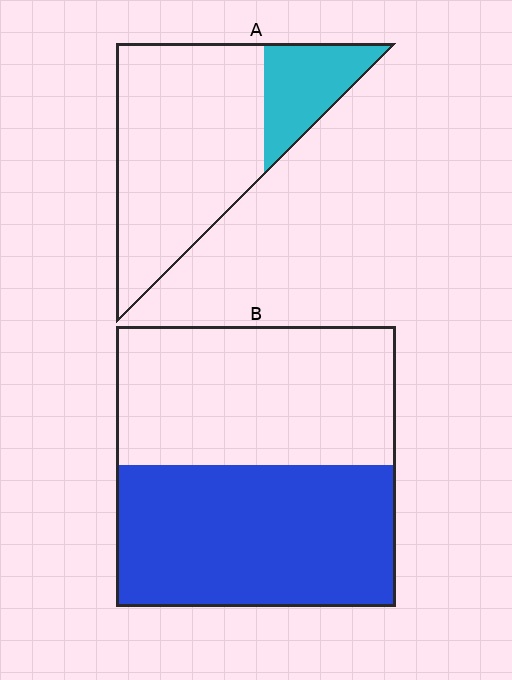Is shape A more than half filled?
No.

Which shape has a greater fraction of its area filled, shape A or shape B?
Shape B.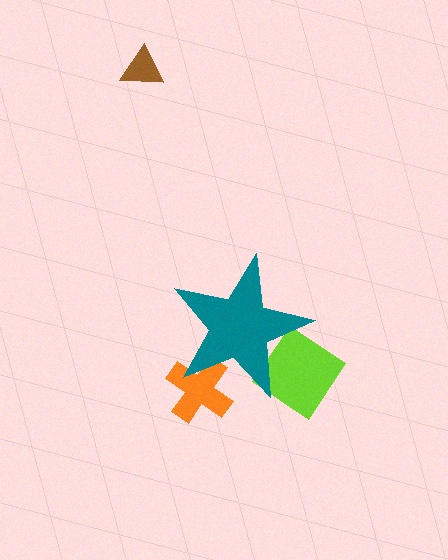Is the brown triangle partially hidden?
No, the brown triangle is fully visible.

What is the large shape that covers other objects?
A teal star.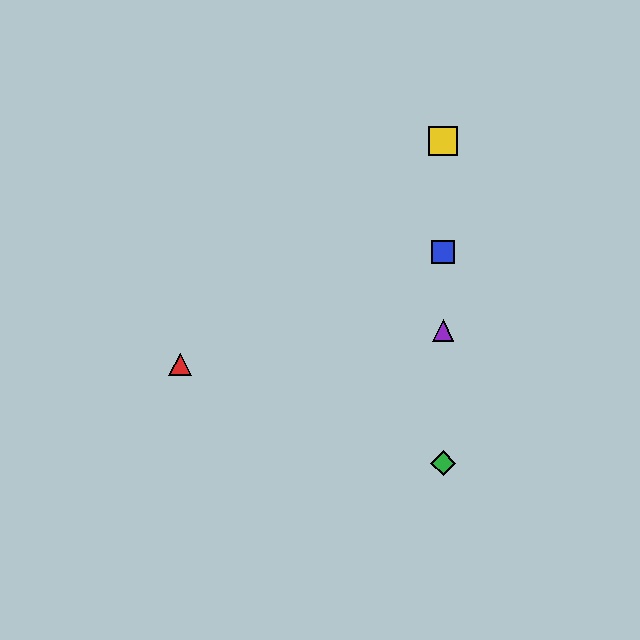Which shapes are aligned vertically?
The blue square, the green diamond, the yellow square, the purple triangle are aligned vertically.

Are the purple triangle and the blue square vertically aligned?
Yes, both are at x≈443.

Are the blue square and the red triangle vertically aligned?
No, the blue square is at x≈443 and the red triangle is at x≈180.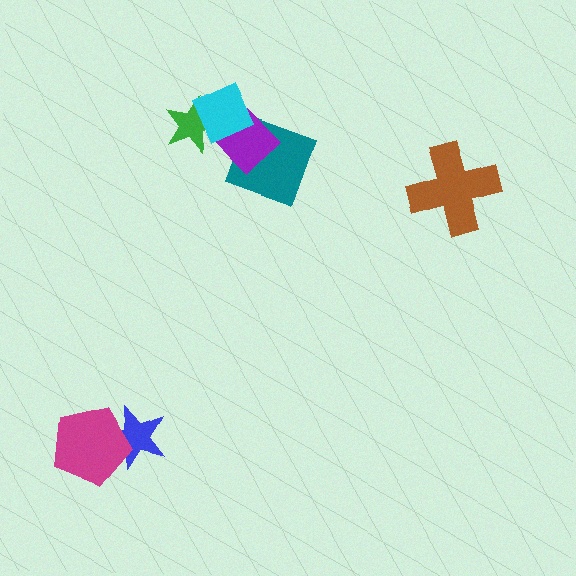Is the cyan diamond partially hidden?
No, no other shape covers it.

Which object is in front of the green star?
The cyan diamond is in front of the green star.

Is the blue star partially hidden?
Yes, it is partially covered by another shape.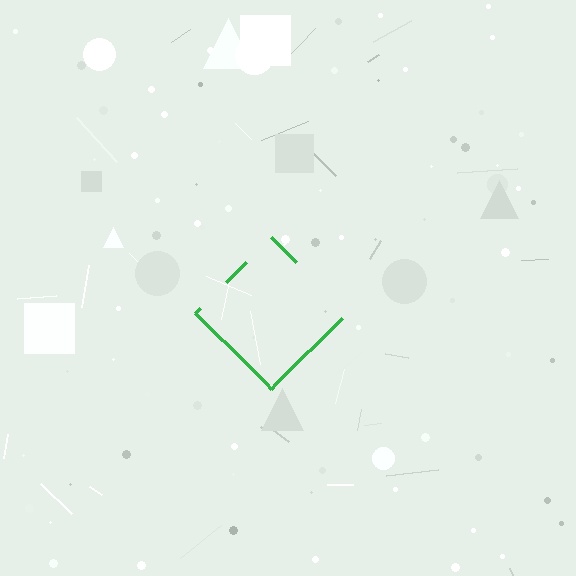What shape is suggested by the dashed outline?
The dashed outline suggests a diamond.